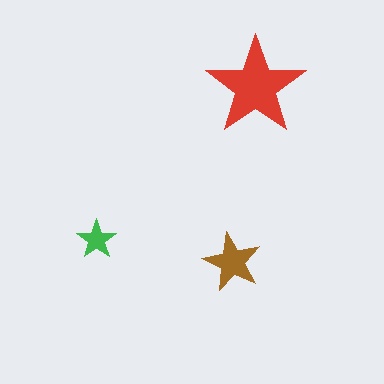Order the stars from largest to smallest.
the red one, the brown one, the green one.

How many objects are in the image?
There are 3 objects in the image.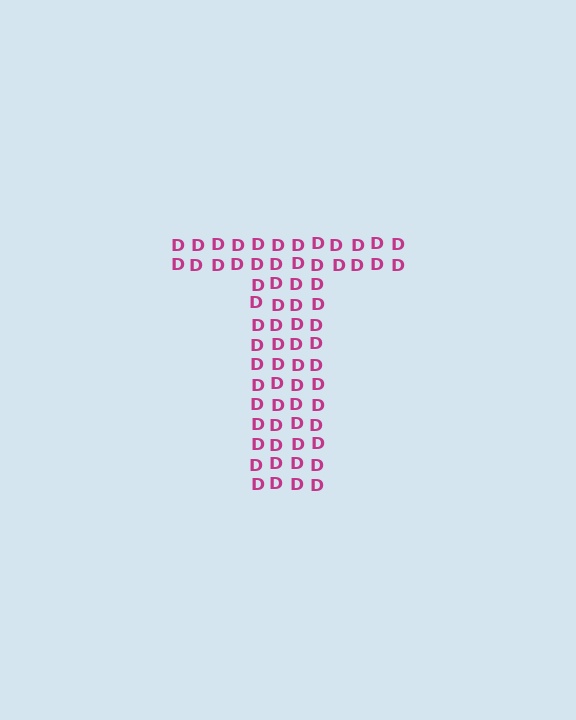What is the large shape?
The large shape is the letter T.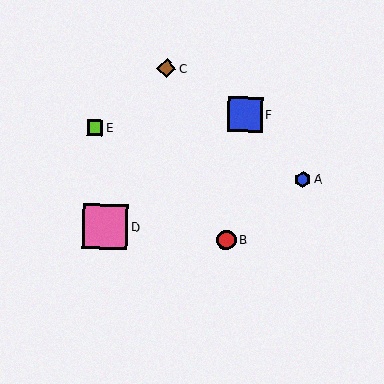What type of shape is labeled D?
Shape D is a pink square.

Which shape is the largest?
The pink square (labeled D) is the largest.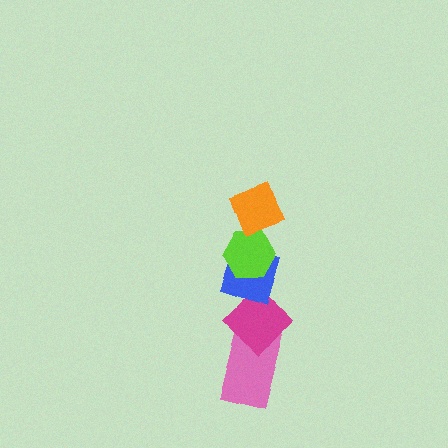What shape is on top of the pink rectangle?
The magenta diamond is on top of the pink rectangle.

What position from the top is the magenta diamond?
The magenta diamond is 4th from the top.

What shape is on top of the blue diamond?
The lime hexagon is on top of the blue diamond.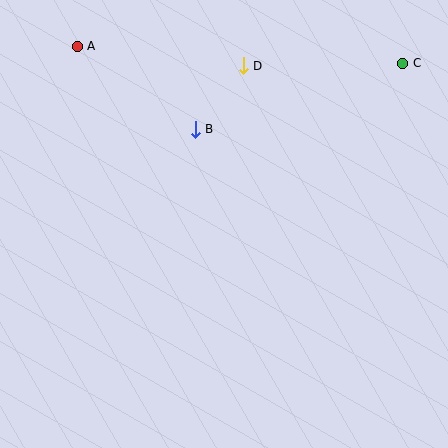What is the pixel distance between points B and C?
The distance between B and C is 218 pixels.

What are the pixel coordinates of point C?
Point C is at (403, 63).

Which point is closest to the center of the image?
Point B at (195, 129) is closest to the center.